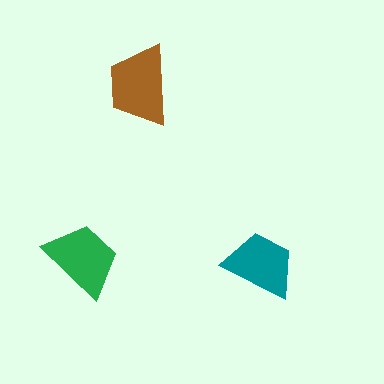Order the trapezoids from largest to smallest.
the brown one, the green one, the teal one.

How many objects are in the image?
There are 3 objects in the image.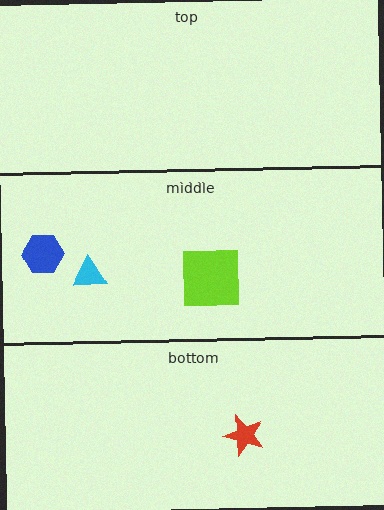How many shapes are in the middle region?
3.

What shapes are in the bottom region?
The red star.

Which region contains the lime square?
The middle region.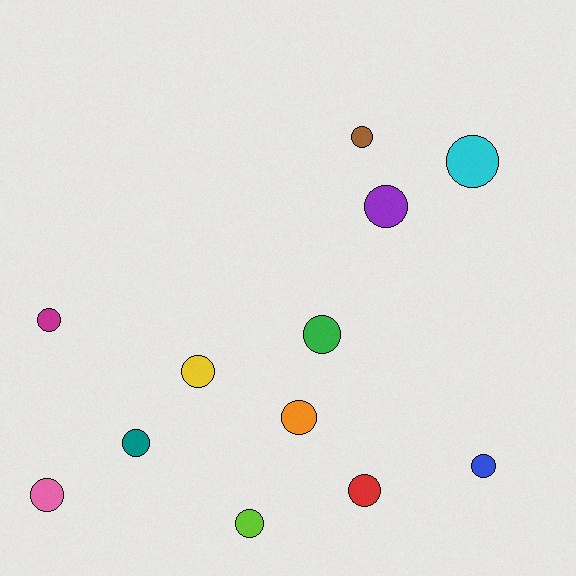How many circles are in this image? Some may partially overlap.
There are 12 circles.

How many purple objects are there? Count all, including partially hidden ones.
There is 1 purple object.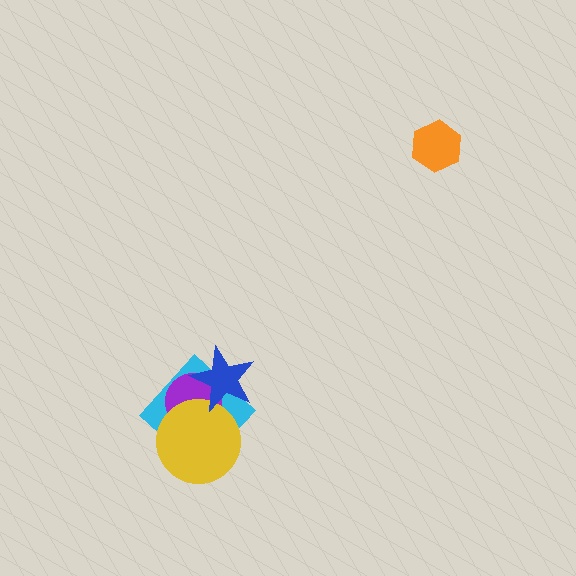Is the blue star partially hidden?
No, no other shape covers it.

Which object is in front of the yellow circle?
The blue star is in front of the yellow circle.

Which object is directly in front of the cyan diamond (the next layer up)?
The purple circle is directly in front of the cyan diamond.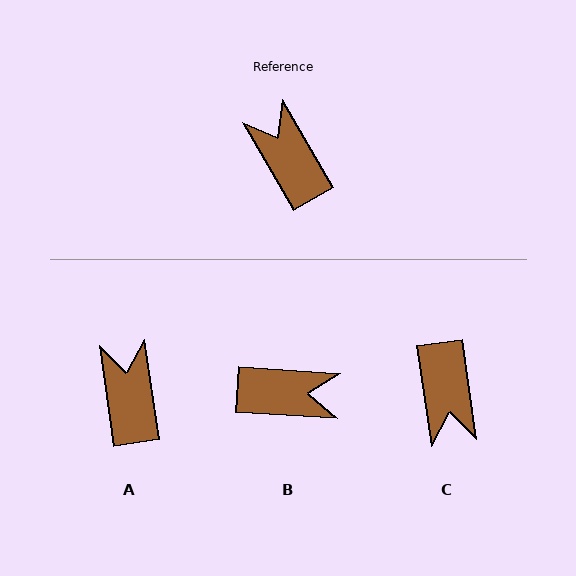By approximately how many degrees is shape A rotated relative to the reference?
Approximately 22 degrees clockwise.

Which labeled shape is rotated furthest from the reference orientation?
C, about 158 degrees away.